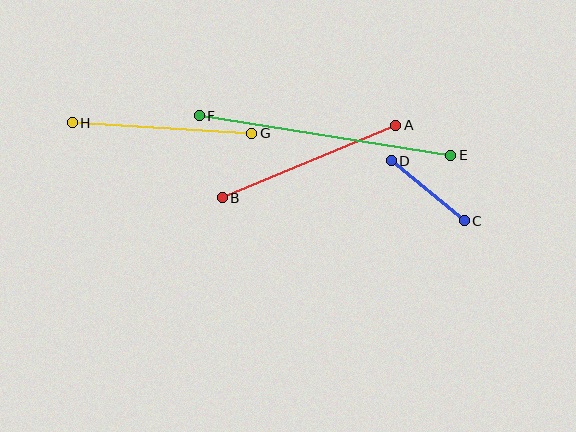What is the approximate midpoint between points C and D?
The midpoint is at approximately (428, 191) pixels.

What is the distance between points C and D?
The distance is approximately 94 pixels.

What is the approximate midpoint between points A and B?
The midpoint is at approximately (309, 162) pixels.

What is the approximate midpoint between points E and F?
The midpoint is at approximately (325, 135) pixels.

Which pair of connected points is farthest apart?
Points E and F are farthest apart.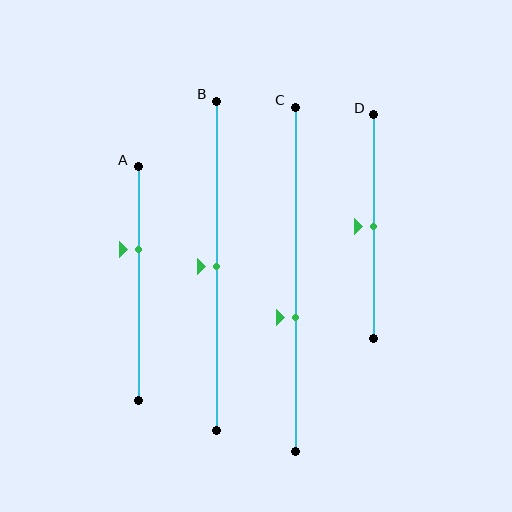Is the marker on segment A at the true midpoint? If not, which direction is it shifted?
No, the marker on segment A is shifted upward by about 14% of the segment length.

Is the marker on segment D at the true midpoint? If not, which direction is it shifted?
Yes, the marker on segment D is at the true midpoint.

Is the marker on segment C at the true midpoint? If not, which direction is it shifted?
No, the marker on segment C is shifted downward by about 11% of the segment length.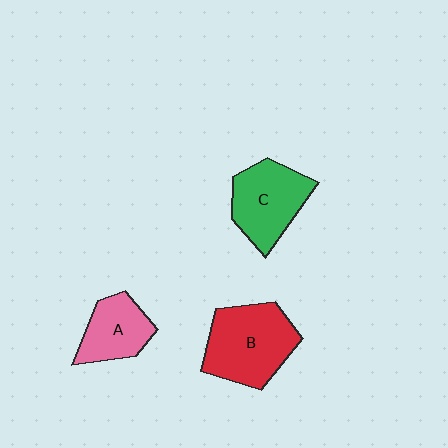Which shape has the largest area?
Shape B (red).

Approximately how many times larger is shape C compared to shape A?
Approximately 1.4 times.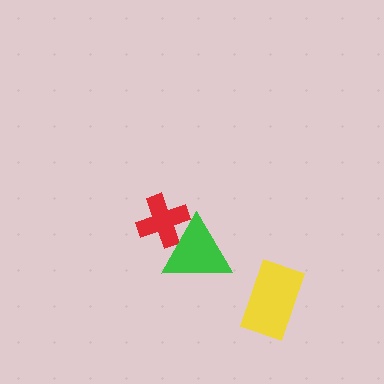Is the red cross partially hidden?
Yes, it is partially covered by another shape.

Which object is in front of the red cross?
The green triangle is in front of the red cross.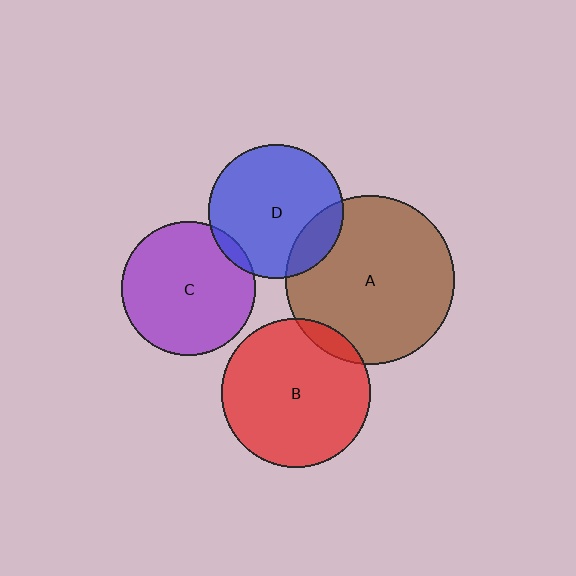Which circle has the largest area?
Circle A (brown).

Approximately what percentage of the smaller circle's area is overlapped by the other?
Approximately 10%.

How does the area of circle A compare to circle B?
Approximately 1.3 times.